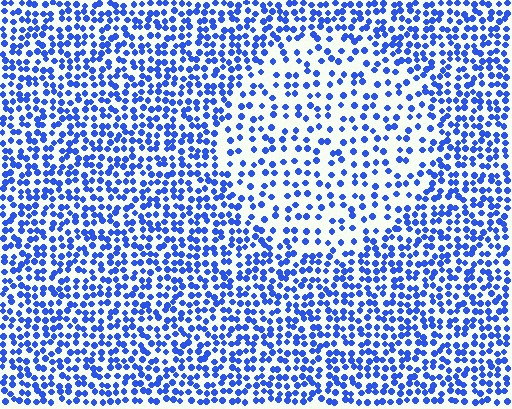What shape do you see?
I see a circle.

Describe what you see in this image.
The image contains small blue elements arranged at two different densities. A circle-shaped region is visible where the elements are less densely packed than the surrounding area.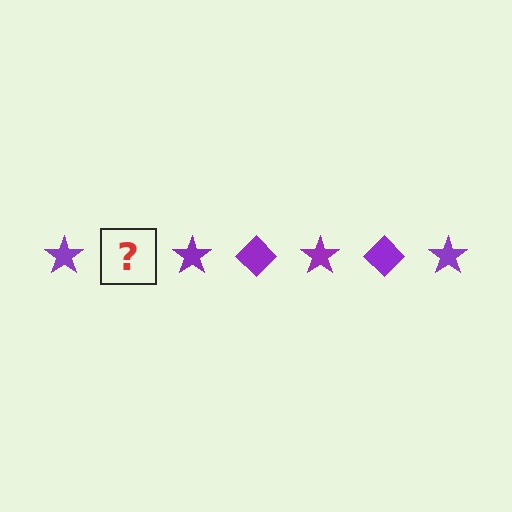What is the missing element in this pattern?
The missing element is a purple diamond.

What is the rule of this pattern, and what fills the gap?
The rule is that the pattern cycles through star, diamond shapes in purple. The gap should be filled with a purple diamond.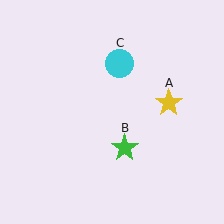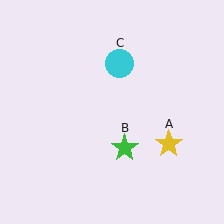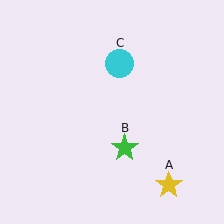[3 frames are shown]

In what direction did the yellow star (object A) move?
The yellow star (object A) moved down.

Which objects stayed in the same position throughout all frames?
Green star (object B) and cyan circle (object C) remained stationary.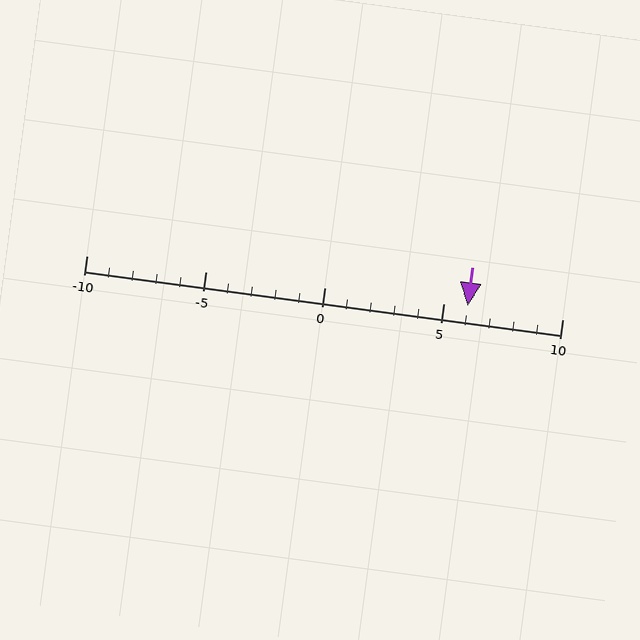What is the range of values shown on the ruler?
The ruler shows values from -10 to 10.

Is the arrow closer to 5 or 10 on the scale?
The arrow is closer to 5.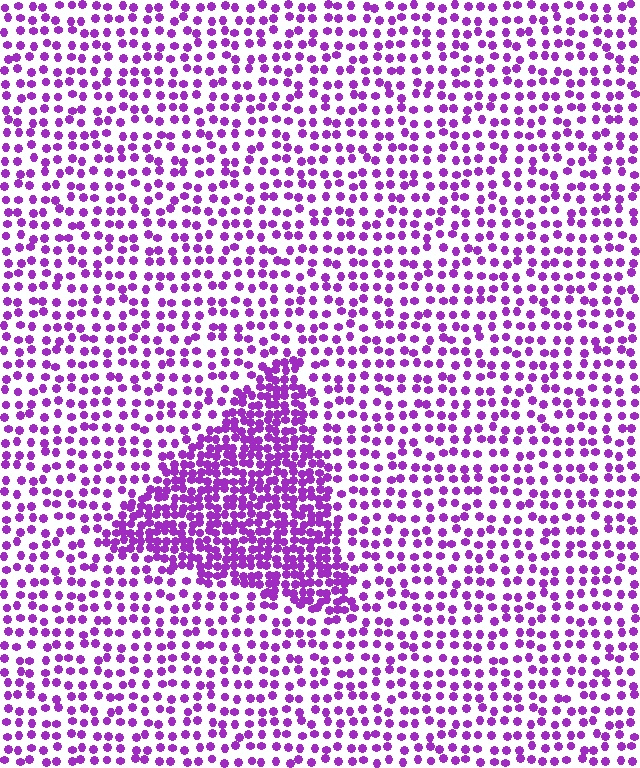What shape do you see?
I see a triangle.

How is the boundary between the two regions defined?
The boundary is defined by a change in element density (approximately 2.3x ratio). All elements are the same color, size, and shape.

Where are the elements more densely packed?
The elements are more densely packed inside the triangle boundary.